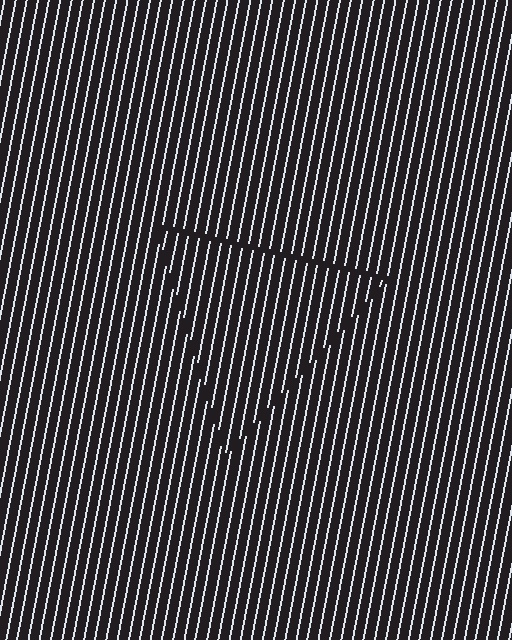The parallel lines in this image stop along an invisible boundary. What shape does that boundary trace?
An illusory triangle. The interior of the shape contains the same grating, shifted by half a period — the contour is defined by the phase discontinuity where line-ends from the inner and outer gratings abut.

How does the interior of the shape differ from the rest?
The interior of the shape contains the same grating, shifted by half a period — the contour is defined by the phase discontinuity where line-ends from the inner and outer gratings abut.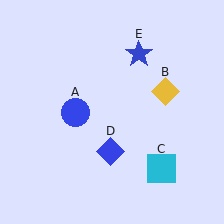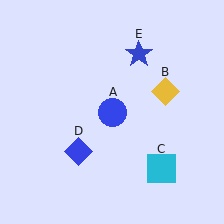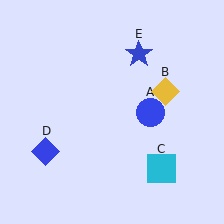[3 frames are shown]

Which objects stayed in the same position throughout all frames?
Yellow diamond (object B) and cyan square (object C) and blue star (object E) remained stationary.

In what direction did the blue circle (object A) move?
The blue circle (object A) moved right.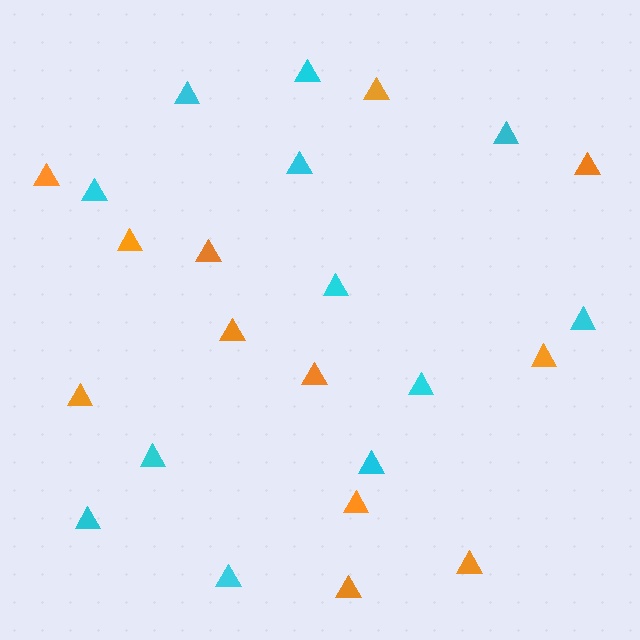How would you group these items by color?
There are 2 groups: one group of orange triangles (12) and one group of cyan triangles (12).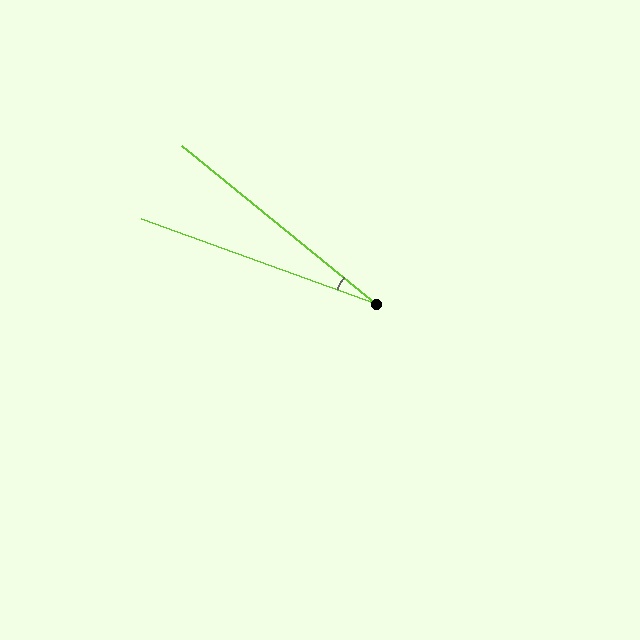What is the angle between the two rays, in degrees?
Approximately 19 degrees.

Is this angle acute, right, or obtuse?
It is acute.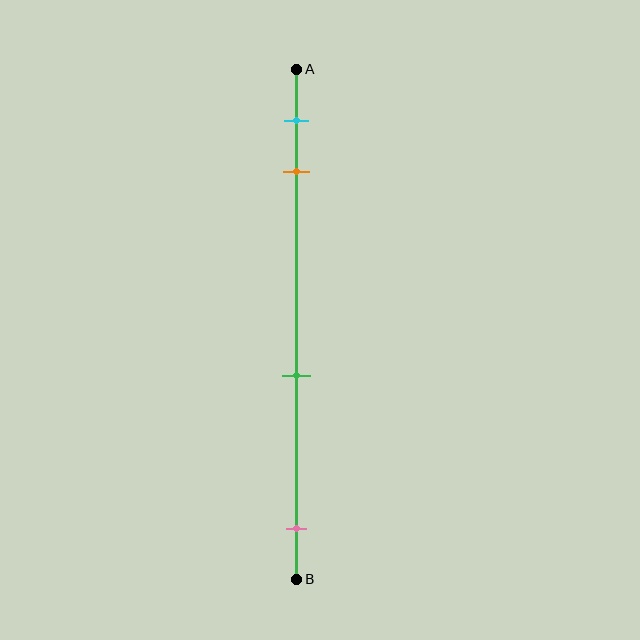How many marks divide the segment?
There are 4 marks dividing the segment.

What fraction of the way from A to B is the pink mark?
The pink mark is approximately 90% (0.9) of the way from A to B.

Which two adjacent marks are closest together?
The cyan and orange marks are the closest adjacent pair.